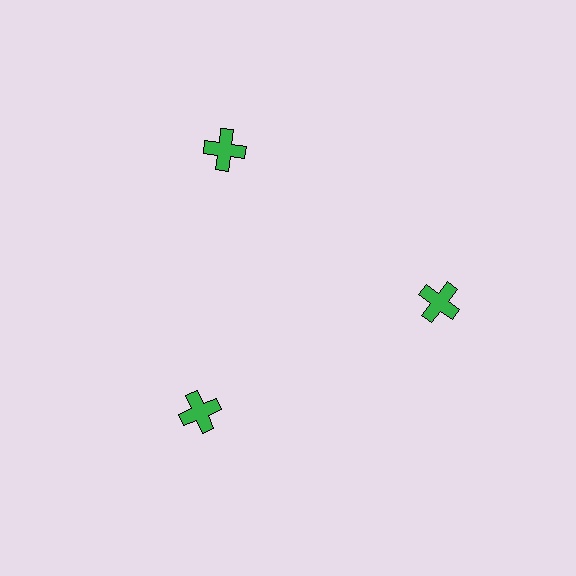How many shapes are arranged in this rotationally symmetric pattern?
There are 3 shapes, arranged in 3 groups of 1.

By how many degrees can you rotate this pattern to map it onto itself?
The pattern maps onto itself every 120 degrees of rotation.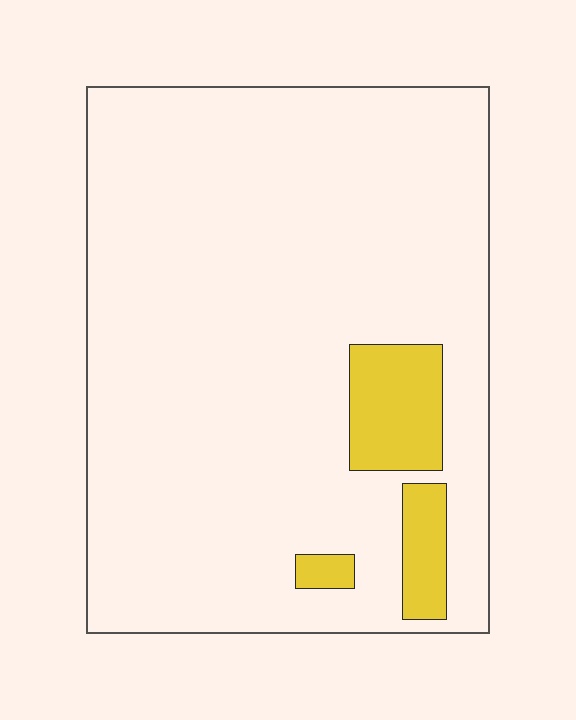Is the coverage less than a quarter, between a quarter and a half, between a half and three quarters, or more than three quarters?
Less than a quarter.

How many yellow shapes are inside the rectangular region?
3.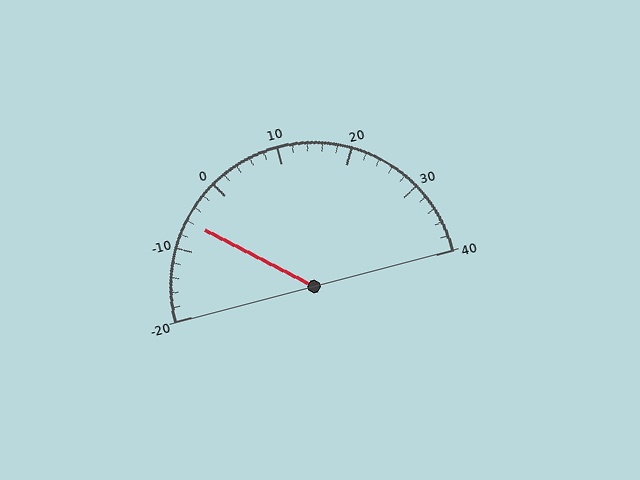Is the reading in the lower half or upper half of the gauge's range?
The reading is in the lower half of the range (-20 to 40).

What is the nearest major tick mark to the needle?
The nearest major tick mark is -10.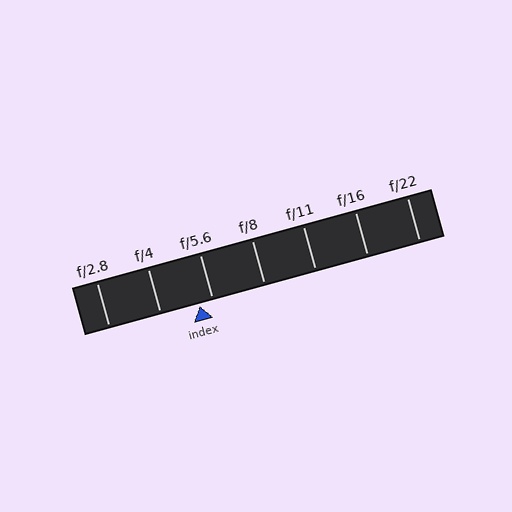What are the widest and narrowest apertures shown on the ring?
The widest aperture shown is f/2.8 and the narrowest is f/22.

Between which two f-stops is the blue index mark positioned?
The index mark is between f/4 and f/5.6.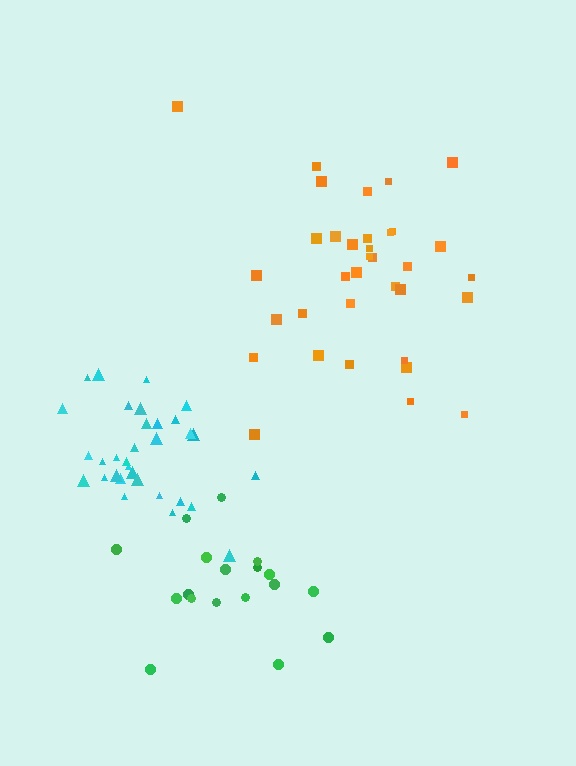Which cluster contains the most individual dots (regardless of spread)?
Orange (35).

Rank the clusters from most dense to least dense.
cyan, green, orange.